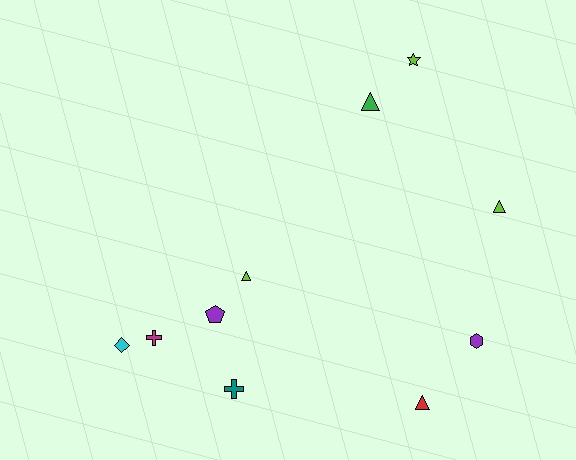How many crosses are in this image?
There are 2 crosses.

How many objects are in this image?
There are 10 objects.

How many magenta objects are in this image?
There is 1 magenta object.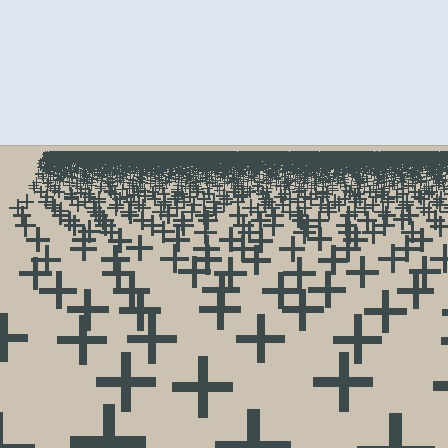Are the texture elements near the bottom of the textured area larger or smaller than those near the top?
Larger. Near the bottom, elements are closer to the viewer and appear at a bigger on-screen size.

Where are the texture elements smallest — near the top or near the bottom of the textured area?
Near the top.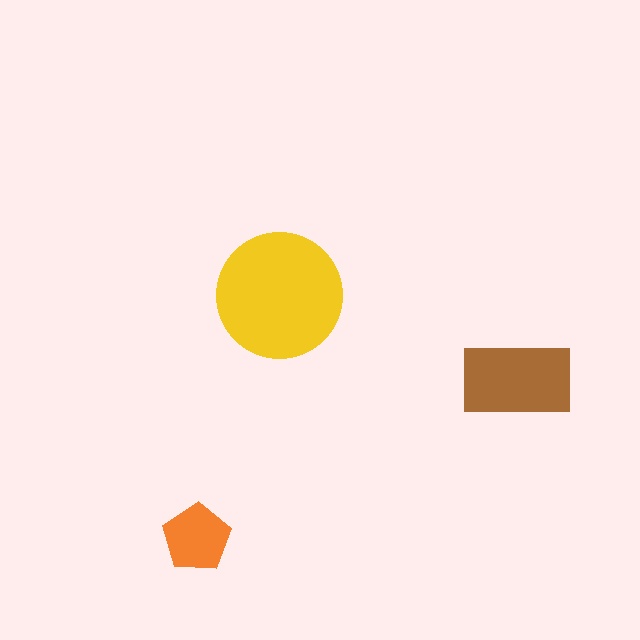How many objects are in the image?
There are 3 objects in the image.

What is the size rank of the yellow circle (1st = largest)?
1st.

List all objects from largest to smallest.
The yellow circle, the brown rectangle, the orange pentagon.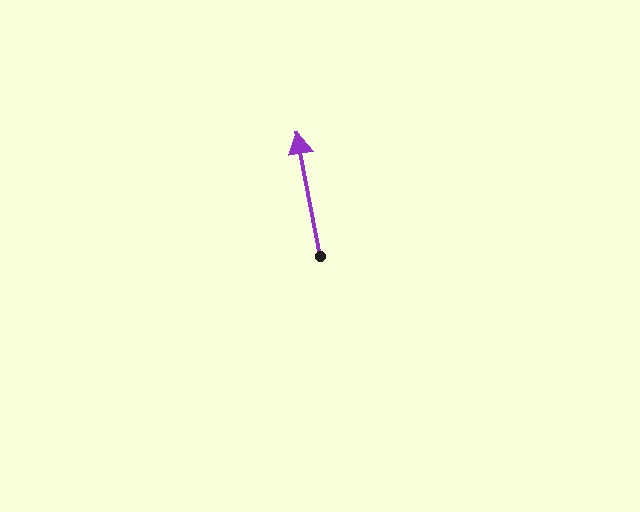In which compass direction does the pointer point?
North.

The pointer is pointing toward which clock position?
Roughly 12 o'clock.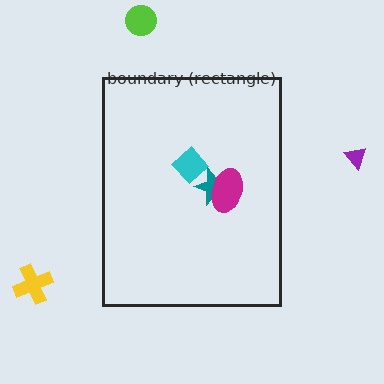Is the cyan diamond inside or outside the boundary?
Inside.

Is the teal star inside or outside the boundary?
Inside.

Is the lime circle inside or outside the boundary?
Outside.